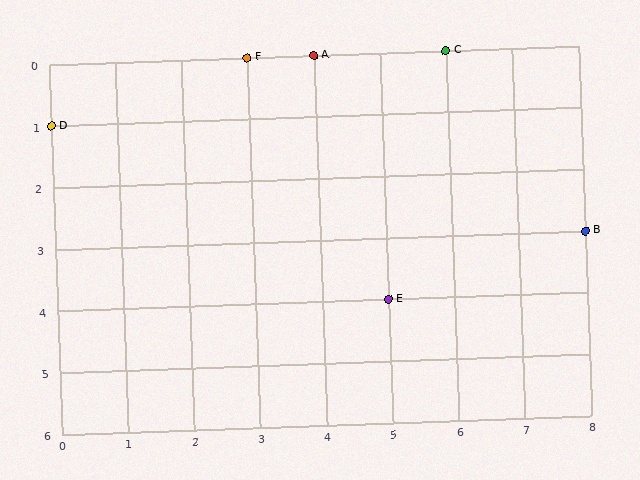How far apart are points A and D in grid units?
Points A and D are 4 columns and 1 row apart (about 4.1 grid units diagonally).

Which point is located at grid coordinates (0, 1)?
Point D is at (0, 1).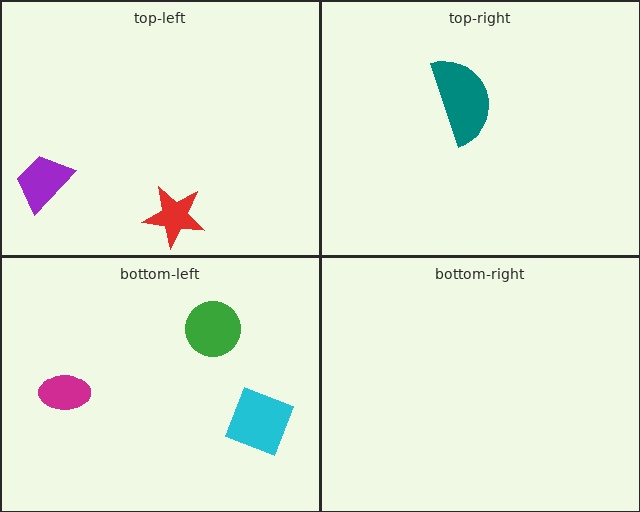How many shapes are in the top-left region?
2.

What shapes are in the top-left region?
The red star, the purple trapezoid.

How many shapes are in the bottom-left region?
3.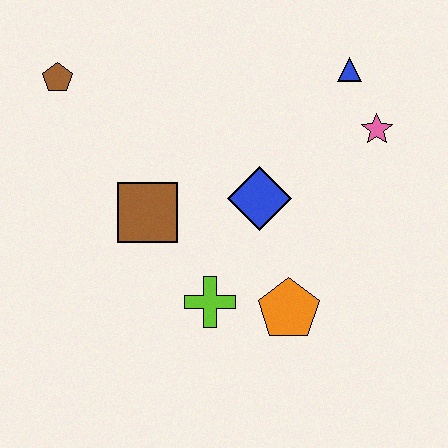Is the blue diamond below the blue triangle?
Yes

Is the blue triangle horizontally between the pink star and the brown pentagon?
Yes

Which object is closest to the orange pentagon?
The lime cross is closest to the orange pentagon.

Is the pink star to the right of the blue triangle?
Yes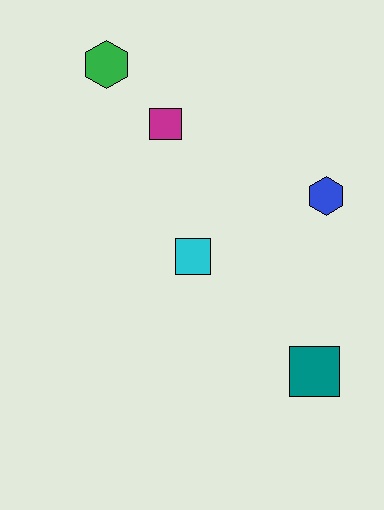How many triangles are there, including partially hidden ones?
There are no triangles.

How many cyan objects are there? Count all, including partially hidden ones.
There is 1 cyan object.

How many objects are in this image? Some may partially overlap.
There are 5 objects.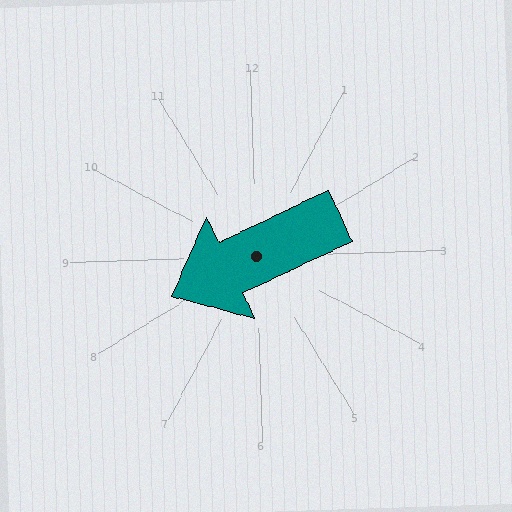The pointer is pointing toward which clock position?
Roughly 8 o'clock.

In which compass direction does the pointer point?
Southwest.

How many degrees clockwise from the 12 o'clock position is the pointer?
Approximately 246 degrees.